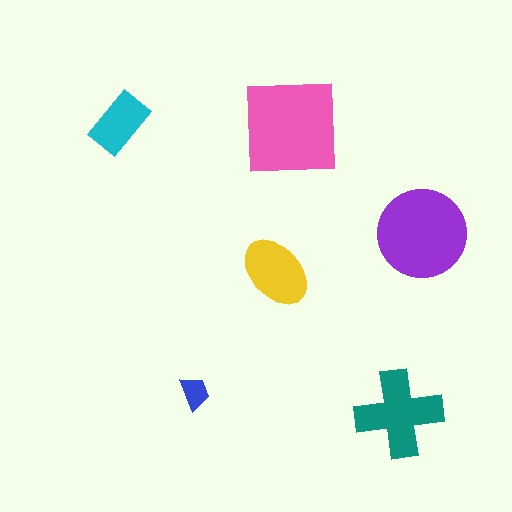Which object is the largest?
The pink square.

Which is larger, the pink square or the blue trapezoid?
The pink square.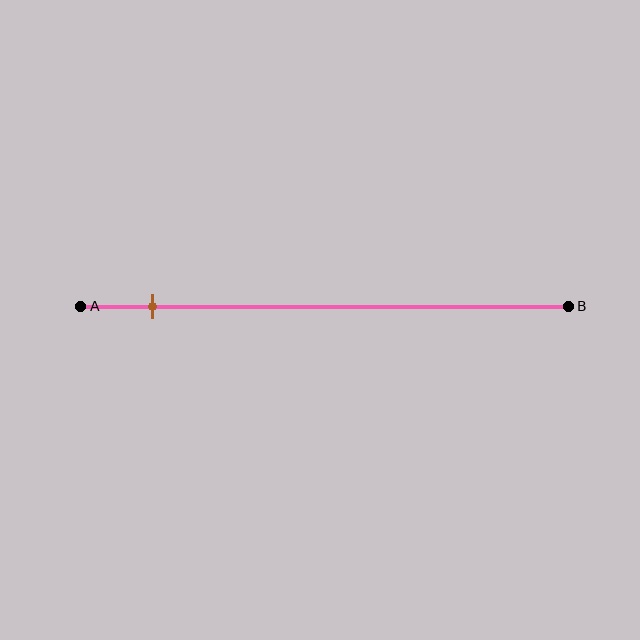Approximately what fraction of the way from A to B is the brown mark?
The brown mark is approximately 15% of the way from A to B.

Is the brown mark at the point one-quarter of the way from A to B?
No, the mark is at about 15% from A, not at the 25% one-quarter point.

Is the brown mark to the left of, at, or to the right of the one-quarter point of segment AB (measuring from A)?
The brown mark is to the left of the one-quarter point of segment AB.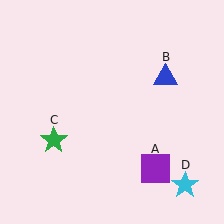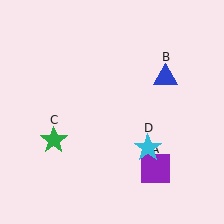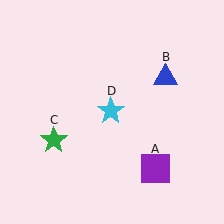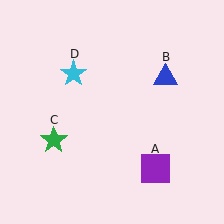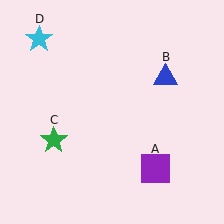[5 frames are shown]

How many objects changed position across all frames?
1 object changed position: cyan star (object D).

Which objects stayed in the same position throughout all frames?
Purple square (object A) and blue triangle (object B) and green star (object C) remained stationary.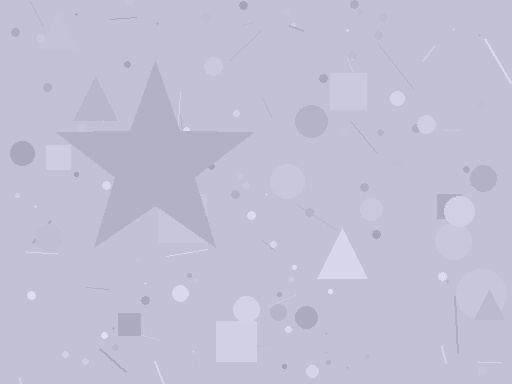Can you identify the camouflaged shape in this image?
The camouflaged shape is a star.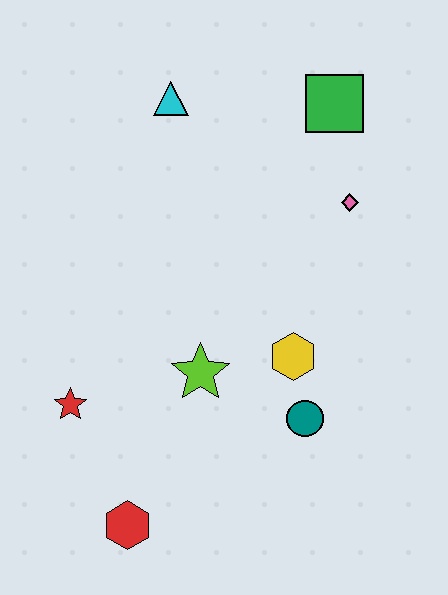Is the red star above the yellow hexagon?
No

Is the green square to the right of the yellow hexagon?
Yes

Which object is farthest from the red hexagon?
The green square is farthest from the red hexagon.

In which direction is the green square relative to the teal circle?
The green square is above the teal circle.